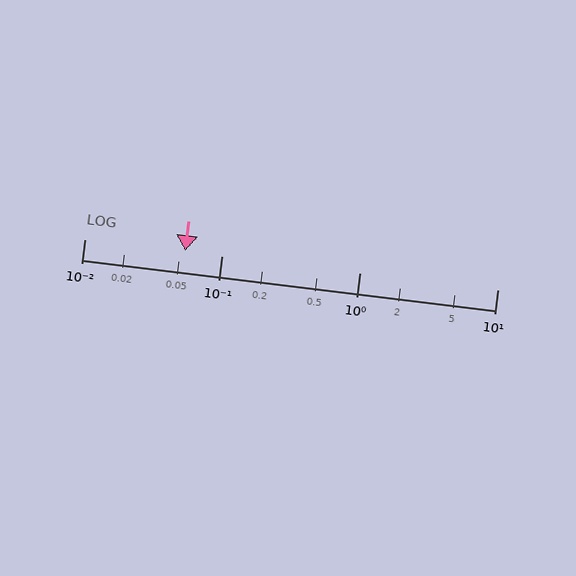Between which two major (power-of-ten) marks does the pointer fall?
The pointer is between 0.01 and 0.1.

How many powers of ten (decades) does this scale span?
The scale spans 3 decades, from 0.01 to 10.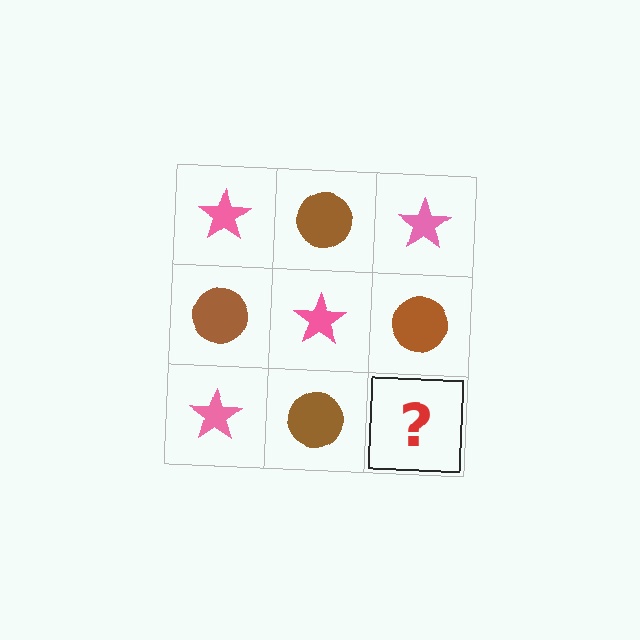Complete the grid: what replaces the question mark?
The question mark should be replaced with a pink star.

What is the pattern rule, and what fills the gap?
The rule is that it alternates pink star and brown circle in a checkerboard pattern. The gap should be filled with a pink star.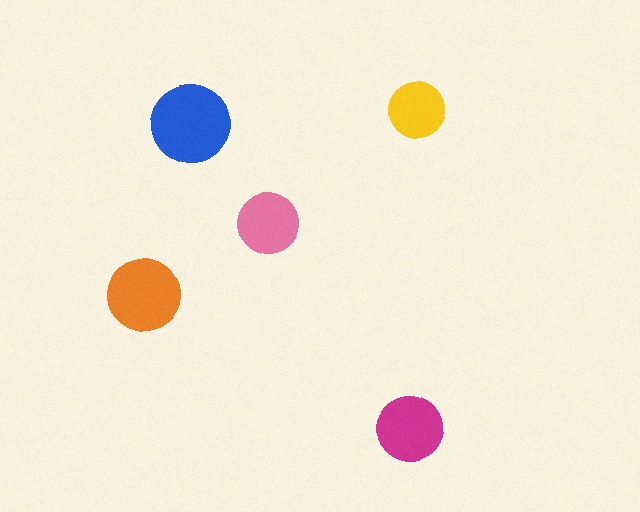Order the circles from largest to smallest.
the blue one, the orange one, the magenta one, the pink one, the yellow one.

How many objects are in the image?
There are 5 objects in the image.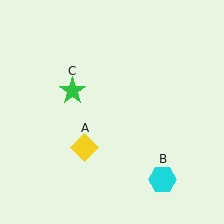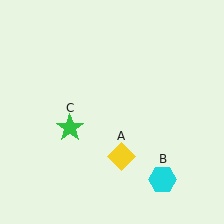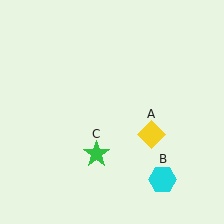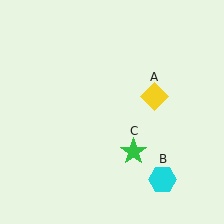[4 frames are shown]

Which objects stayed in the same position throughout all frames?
Cyan hexagon (object B) remained stationary.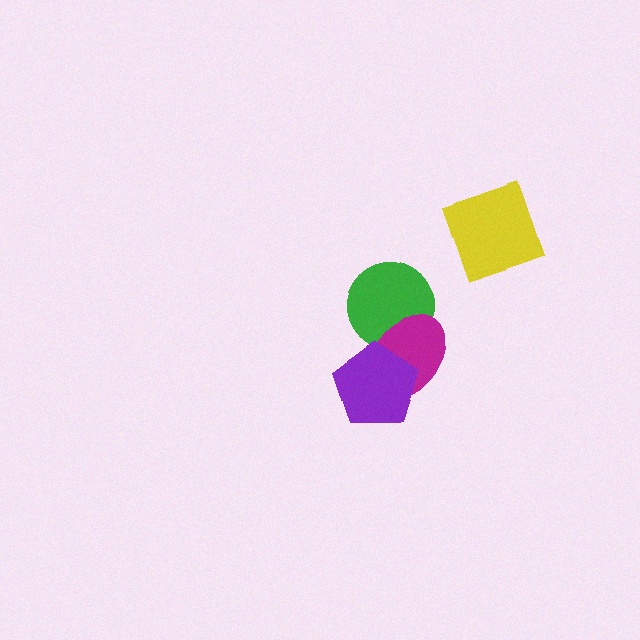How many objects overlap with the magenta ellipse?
2 objects overlap with the magenta ellipse.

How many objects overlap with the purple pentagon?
1 object overlaps with the purple pentagon.